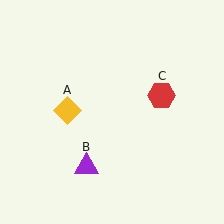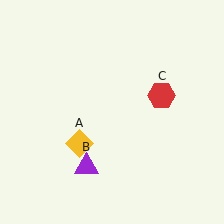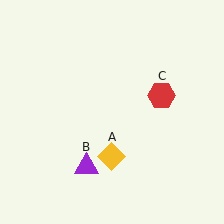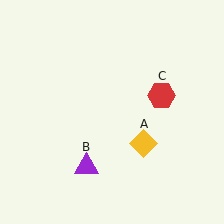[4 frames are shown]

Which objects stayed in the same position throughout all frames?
Purple triangle (object B) and red hexagon (object C) remained stationary.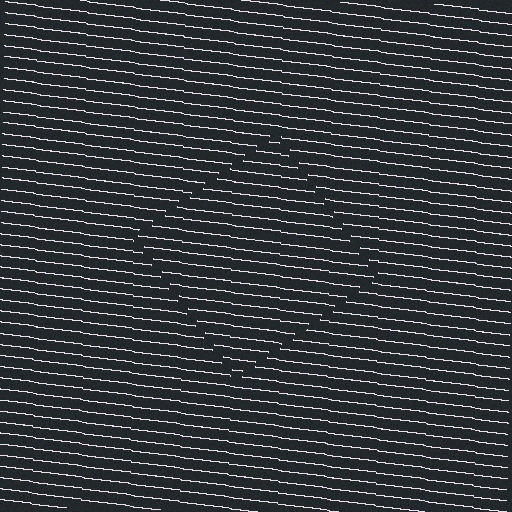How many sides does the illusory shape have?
4 sides — the line-ends trace a square.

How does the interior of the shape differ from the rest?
The interior of the shape contains the same grating, shifted by half a period — the contour is defined by the phase discontinuity where line-ends from the inner and outer gratings abut.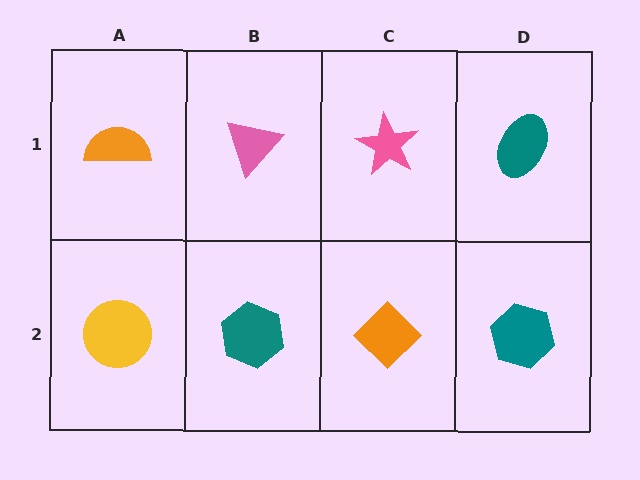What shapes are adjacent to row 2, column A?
An orange semicircle (row 1, column A), a teal hexagon (row 2, column B).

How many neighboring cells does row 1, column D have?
2.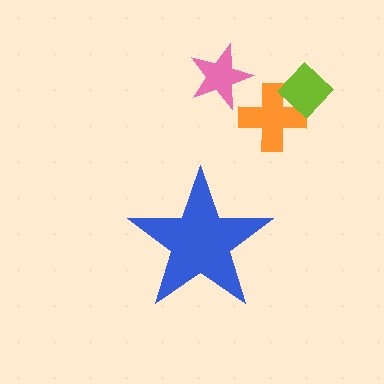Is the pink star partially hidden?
No, the pink star is fully visible.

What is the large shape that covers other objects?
A blue star.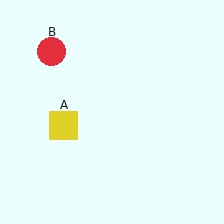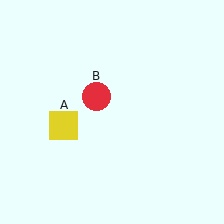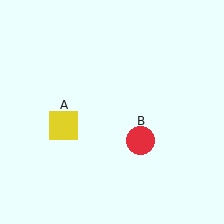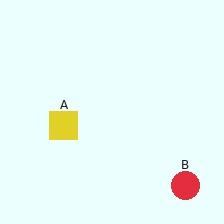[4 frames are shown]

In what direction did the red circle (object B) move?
The red circle (object B) moved down and to the right.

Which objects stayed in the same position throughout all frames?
Yellow square (object A) remained stationary.